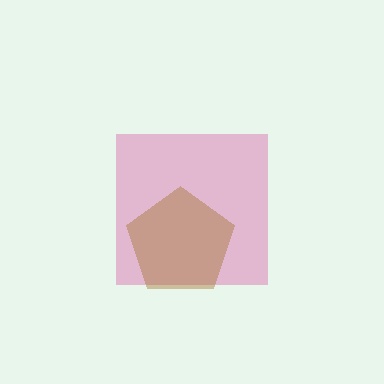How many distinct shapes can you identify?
There are 2 distinct shapes: a pink square, a brown pentagon.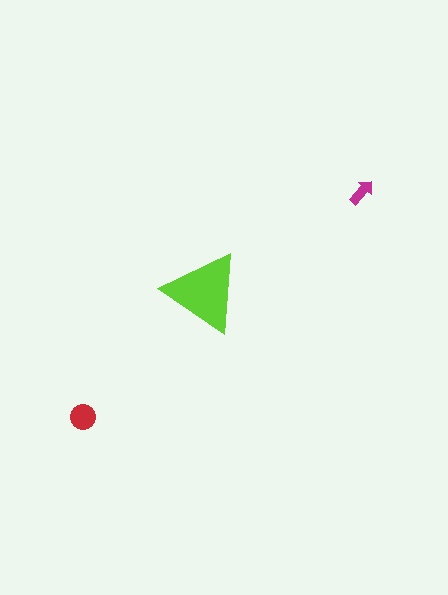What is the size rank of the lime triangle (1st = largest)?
1st.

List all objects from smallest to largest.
The magenta arrow, the red circle, the lime triangle.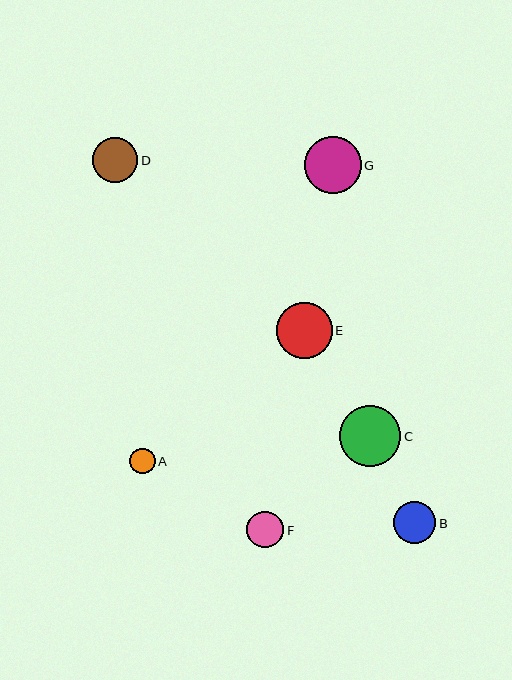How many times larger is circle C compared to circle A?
Circle C is approximately 2.4 times the size of circle A.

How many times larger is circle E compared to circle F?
Circle E is approximately 1.5 times the size of circle F.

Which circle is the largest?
Circle C is the largest with a size of approximately 62 pixels.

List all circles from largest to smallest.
From largest to smallest: C, G, E, D, B, F, A.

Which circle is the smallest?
Circle A is the smallest with a size of approximately 25 pixels.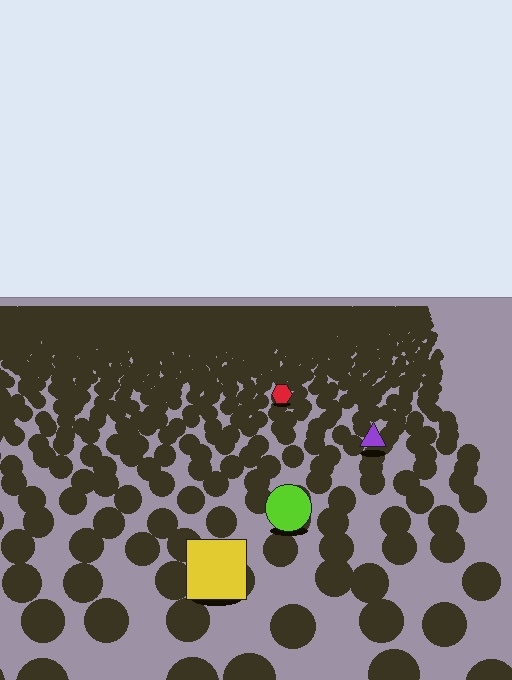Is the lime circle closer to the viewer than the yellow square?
No. The yellow square is closer — you can tell from the texture gradient: the ground texture is coarser near it.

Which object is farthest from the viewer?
The red hexagon is farthest from the viewer. It appears smaller and the ground texture around it is denser.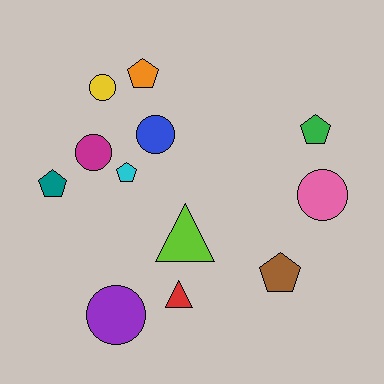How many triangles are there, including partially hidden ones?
There are 2 triangles.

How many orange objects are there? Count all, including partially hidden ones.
There is 1 orange object.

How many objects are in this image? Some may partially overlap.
There are 12 objects.